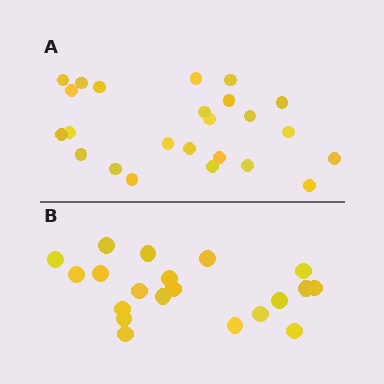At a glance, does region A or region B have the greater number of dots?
Region A (the top region) has more dots.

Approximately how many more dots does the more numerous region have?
Region A has about 4 more dots than region B.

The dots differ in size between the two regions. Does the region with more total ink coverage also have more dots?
No. Region B has more total ink coverage because its dots are larger, but region A actually contains more individual dots. Total area can be misleading — the number of items is what matters here.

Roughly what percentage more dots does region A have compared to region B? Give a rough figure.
About 20% more.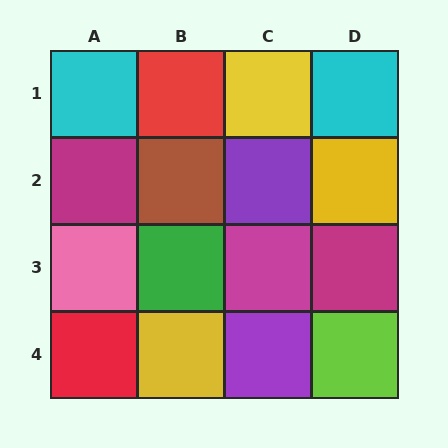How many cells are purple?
2 cells are purple.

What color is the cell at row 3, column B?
Green.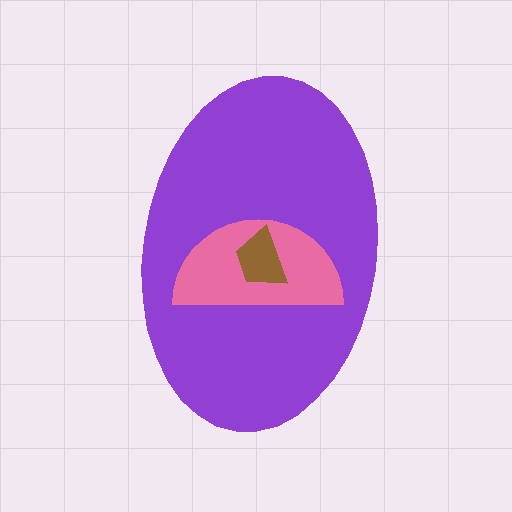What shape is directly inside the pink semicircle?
The brown trapezoid.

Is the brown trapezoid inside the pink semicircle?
Yes.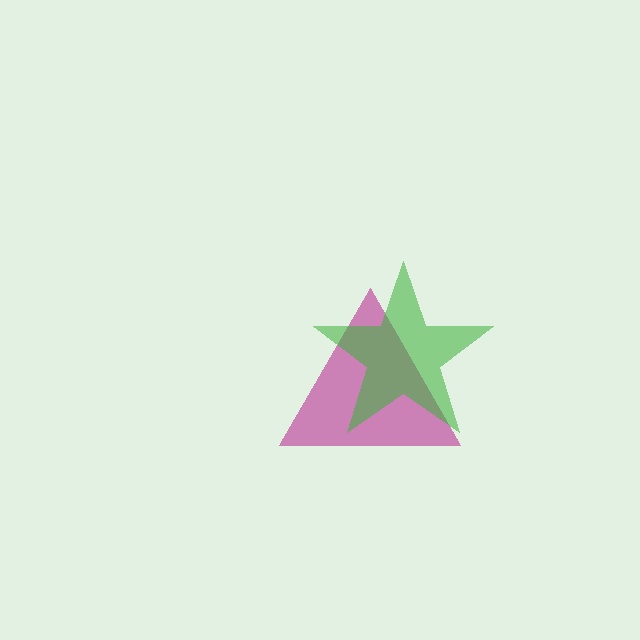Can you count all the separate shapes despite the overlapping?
Yes, there are 2 separate shapes.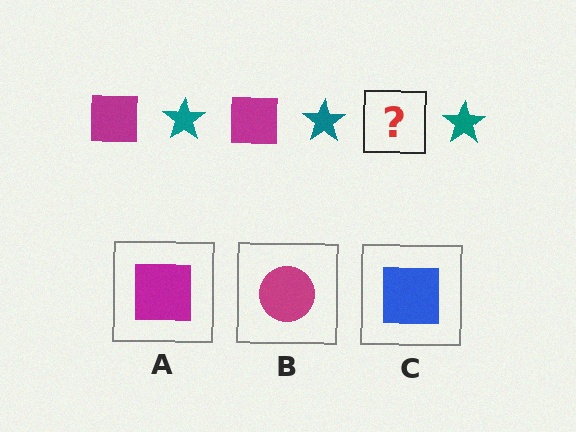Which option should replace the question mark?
Option A.